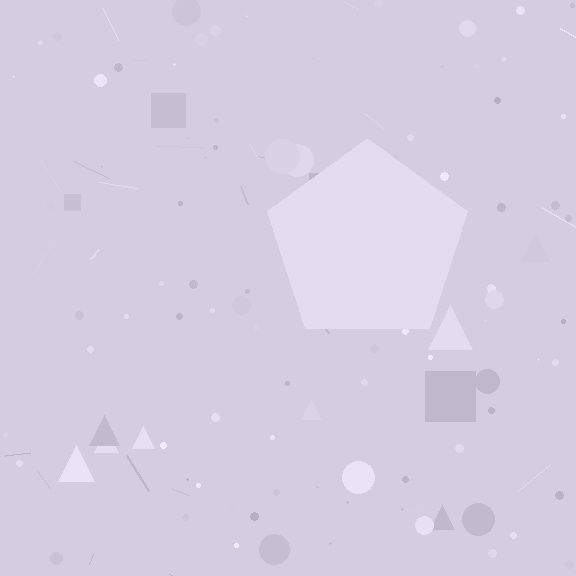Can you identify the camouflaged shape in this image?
The camouflaged shape is a pentagon.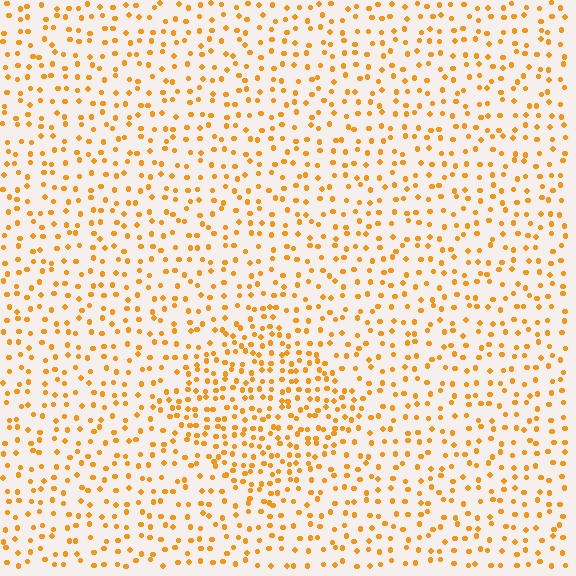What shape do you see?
I see a diamond.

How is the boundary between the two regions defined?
The boundary is defined by a change in element density (approximately 1.7x ratio). All elements are the same color, size, and shape.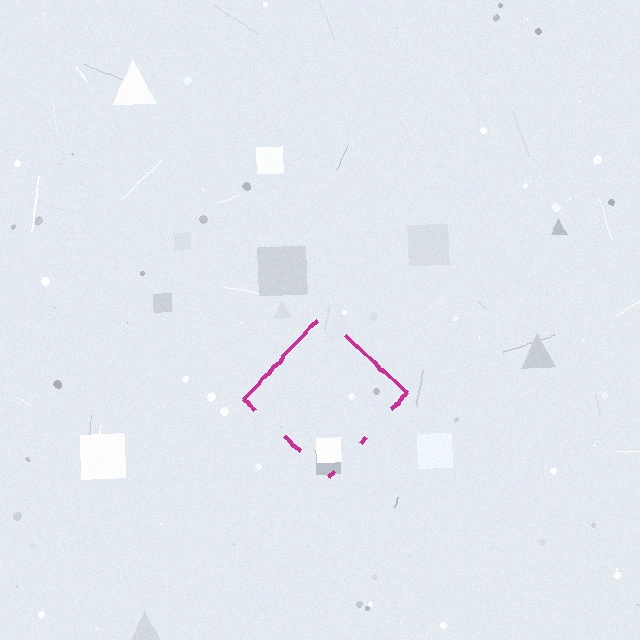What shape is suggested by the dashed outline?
The dashed outline suggests a diamond.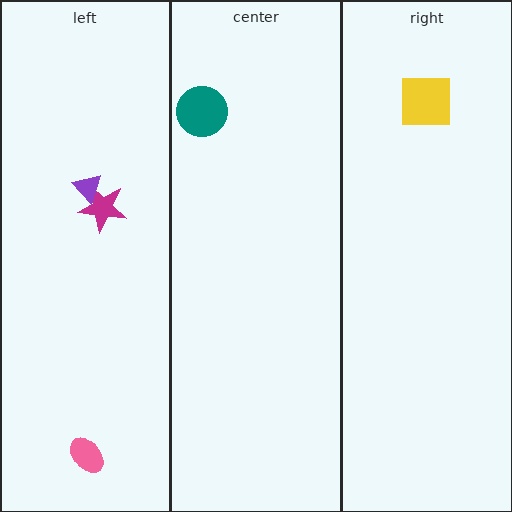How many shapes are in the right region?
1.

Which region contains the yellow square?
The right region.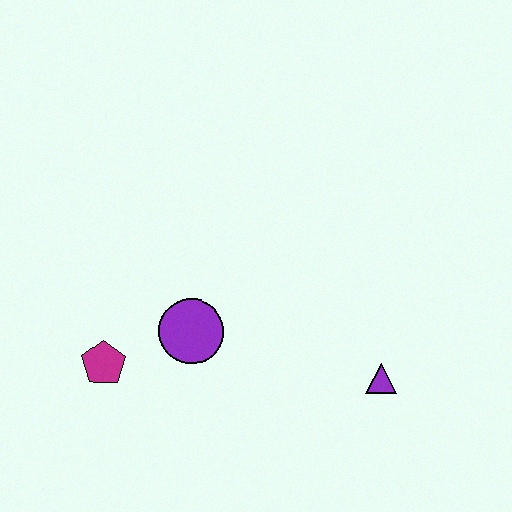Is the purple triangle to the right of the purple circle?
Yes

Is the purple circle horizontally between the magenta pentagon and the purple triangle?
Yes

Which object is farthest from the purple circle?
The purple triangle is farthest from the purple circle.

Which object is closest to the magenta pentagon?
The purple circle is closest to the magenta pentagon.